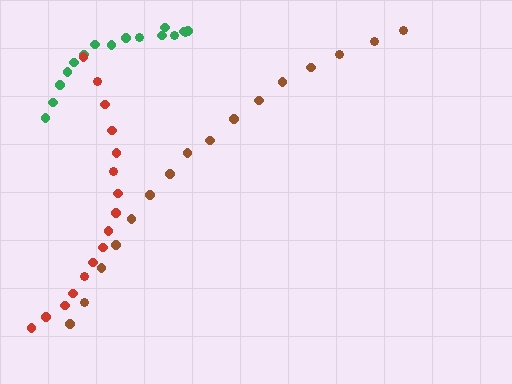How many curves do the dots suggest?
There are 3 distinct paths.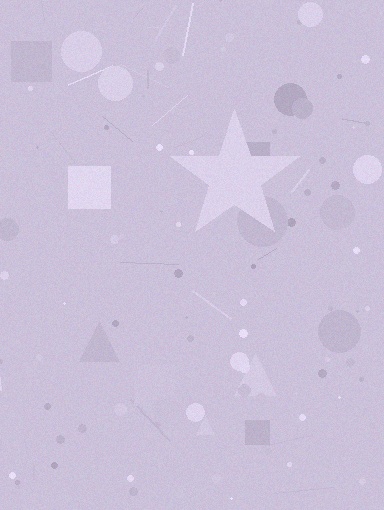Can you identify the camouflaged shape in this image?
The camouflaged shape is a star.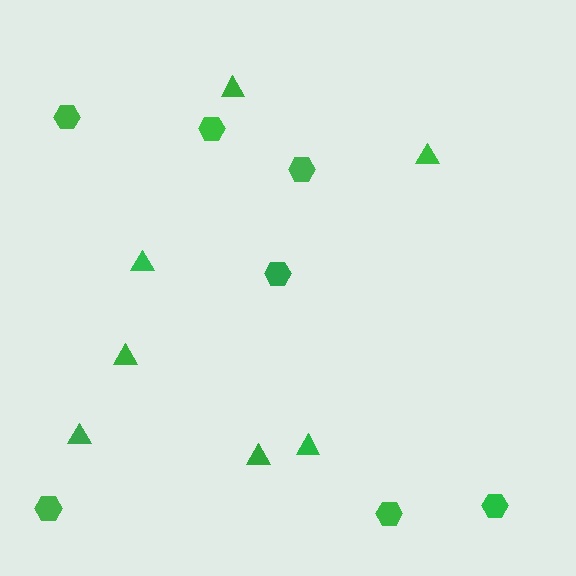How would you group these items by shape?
There are 2 groups: one group of triangles (7) and one group of hexagons (7).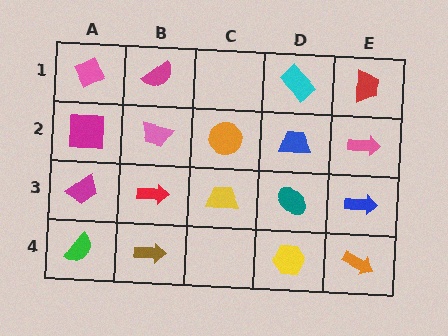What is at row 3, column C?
A yellow trapezoid.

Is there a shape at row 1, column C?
No, that cell is empty.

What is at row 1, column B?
A magenta semicircle.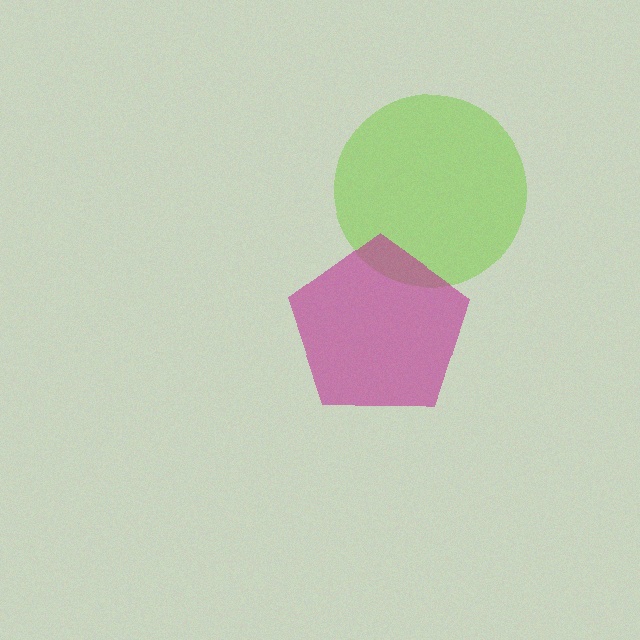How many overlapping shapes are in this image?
There are 2 overlapping shapes in the image.